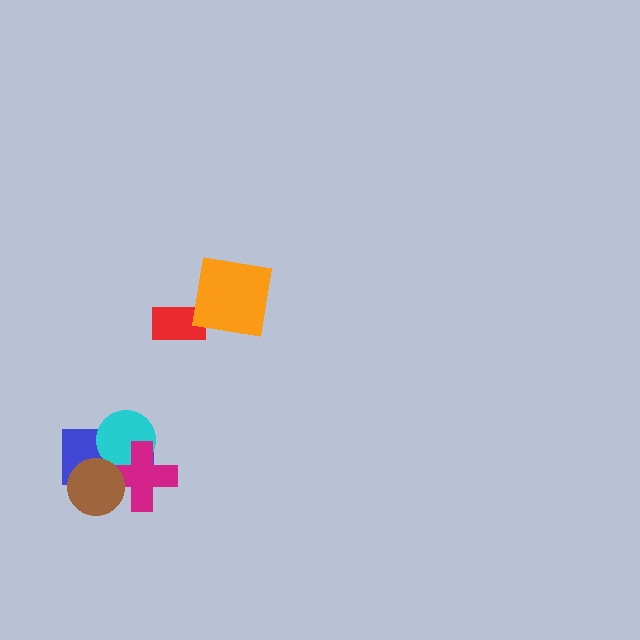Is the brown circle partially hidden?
No, no other shape covers it.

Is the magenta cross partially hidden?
Yes, it is partially covered by another shape.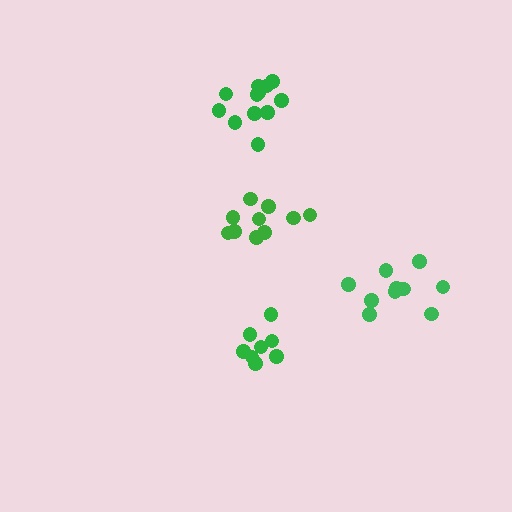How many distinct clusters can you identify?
There are 4 distinct clusters.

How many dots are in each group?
Group 1: 12 dots, Group 2: 10 dots, Group 3: 8 dots, Group 4: 10 dots (40 total).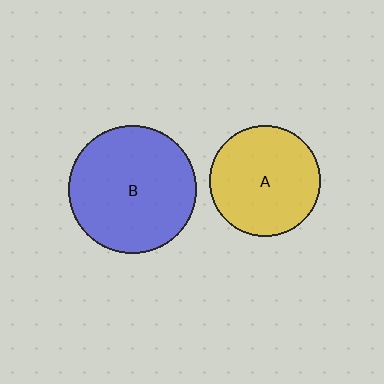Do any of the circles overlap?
No, none of the circles overlap.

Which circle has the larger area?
Circle B (blue).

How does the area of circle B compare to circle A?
Approximately 1.3 times.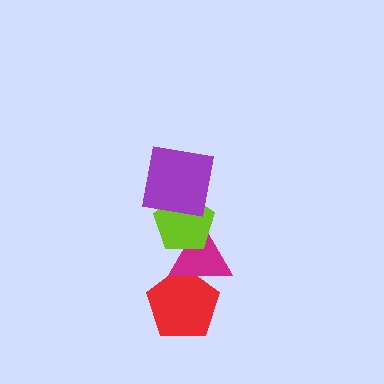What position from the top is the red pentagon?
The red pentagon is 4th from the top.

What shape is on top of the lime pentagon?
The purple square is on top of the lime pentagon.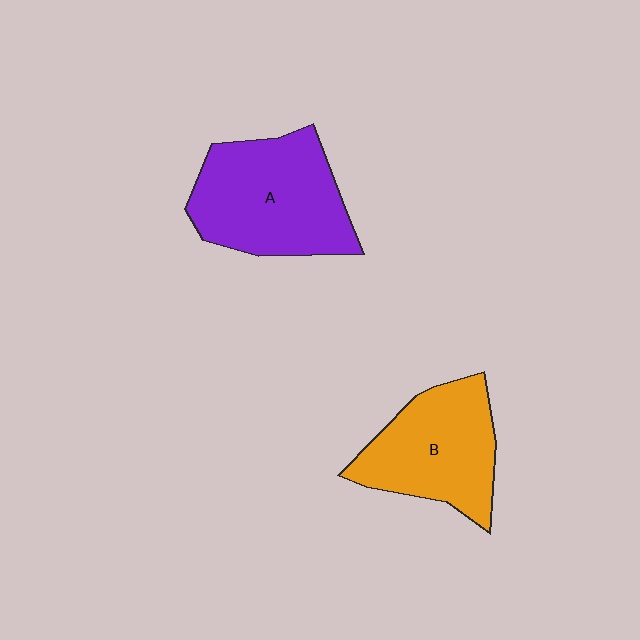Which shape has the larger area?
Shape A (purple).